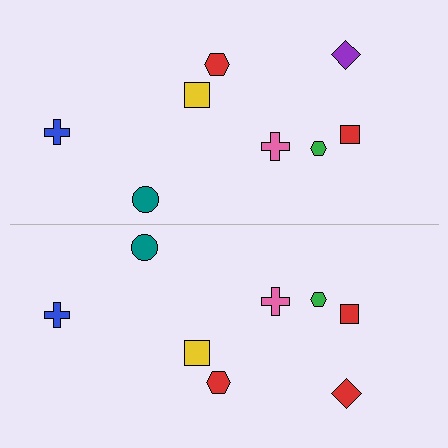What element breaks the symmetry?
The red diamond on the bottom side breaks the symmetry — its mirror counterpart is purple.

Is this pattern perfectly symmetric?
No, the pattern is not perfectly symmetric. The red diamond on the bottom side breaks the symmetry — its mirror counterpart is purple.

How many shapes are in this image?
There are 16 shapes in this image.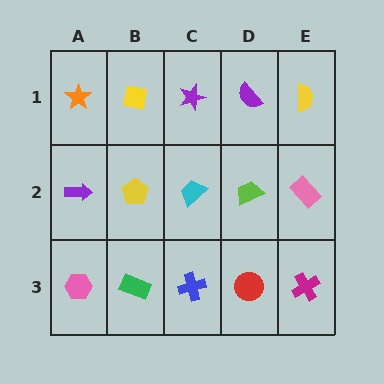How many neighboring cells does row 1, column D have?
3.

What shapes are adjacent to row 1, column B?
A yellow pentagon (row 2, column B), an orange star (row 1, column A), a purple star (row 1, column C).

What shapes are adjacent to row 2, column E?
A yellow semicircle (row 1, column E), a magenta cross (row 3, column E), a lime trapezoid (row 2, column D).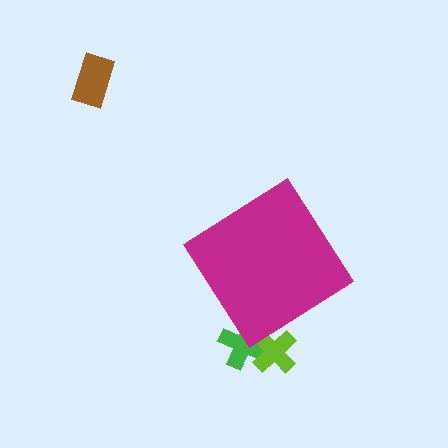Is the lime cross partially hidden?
Yes, the lime cross is partially hidden behind the magenta diamond.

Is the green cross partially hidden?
Yes, the green cross is partially hidden behind the magenta diamond.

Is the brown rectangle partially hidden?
No, the brown rectangle is fully visible.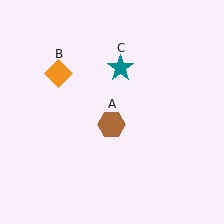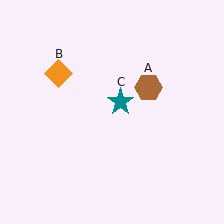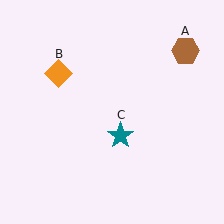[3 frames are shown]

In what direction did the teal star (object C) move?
The teal star (object C) moved down.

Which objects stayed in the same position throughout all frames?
Orange diamond (object B) remained stationary.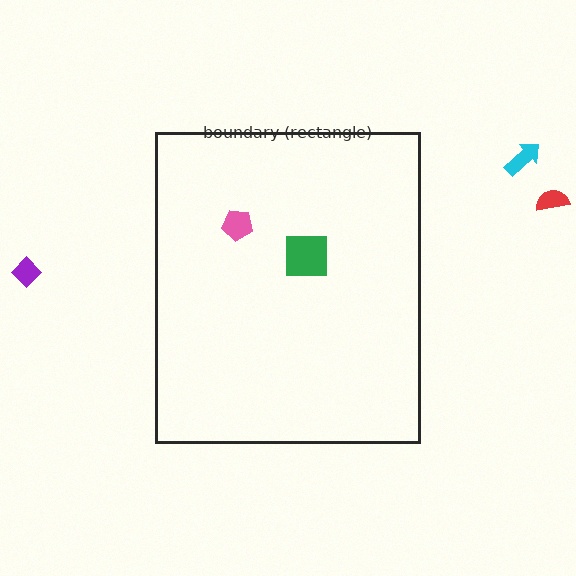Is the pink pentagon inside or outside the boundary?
Inside.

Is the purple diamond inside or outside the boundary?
Outside.